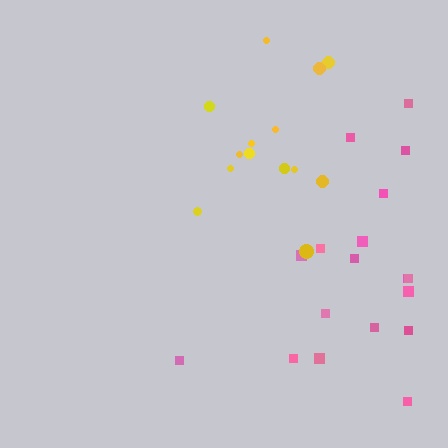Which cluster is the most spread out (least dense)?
Pink.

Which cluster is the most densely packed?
Yellow.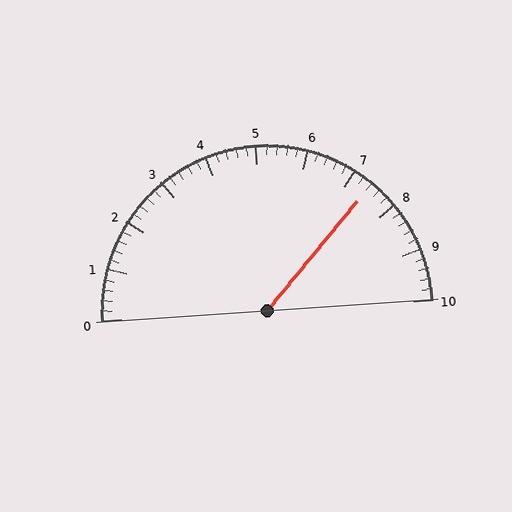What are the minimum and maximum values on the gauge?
The gauge ranges from 0 to 10.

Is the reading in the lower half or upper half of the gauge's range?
The reading is in the upper half of the range (0 to 10).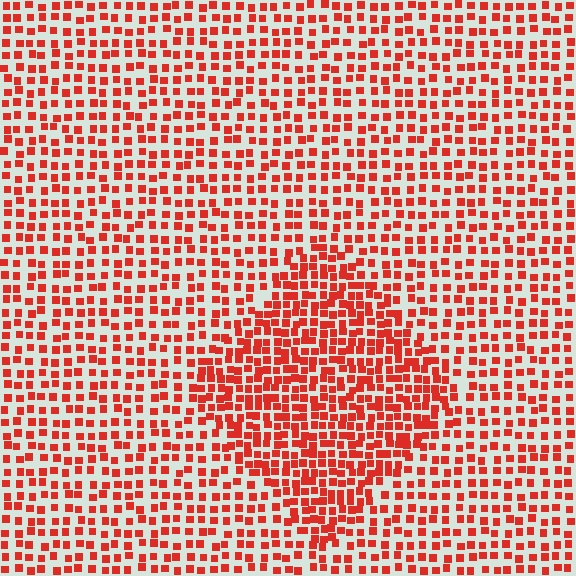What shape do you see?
I see a diamond.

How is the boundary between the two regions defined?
The boundary is defined by a change in element density (approximately 1.7x ratio). All elements are the same color, size, and shape.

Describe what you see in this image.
The image contains small red elements arranged at two different densities. A diamond-shaped region is visible where the elements are more densely packed than the surrounding area.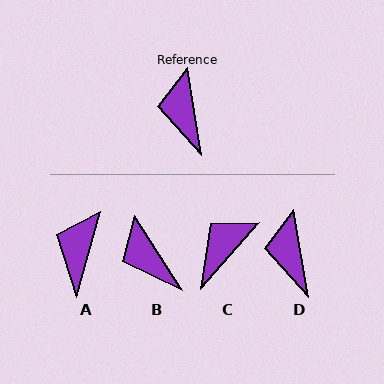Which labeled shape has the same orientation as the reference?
D.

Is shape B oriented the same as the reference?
No, it is off by about 23 degrees.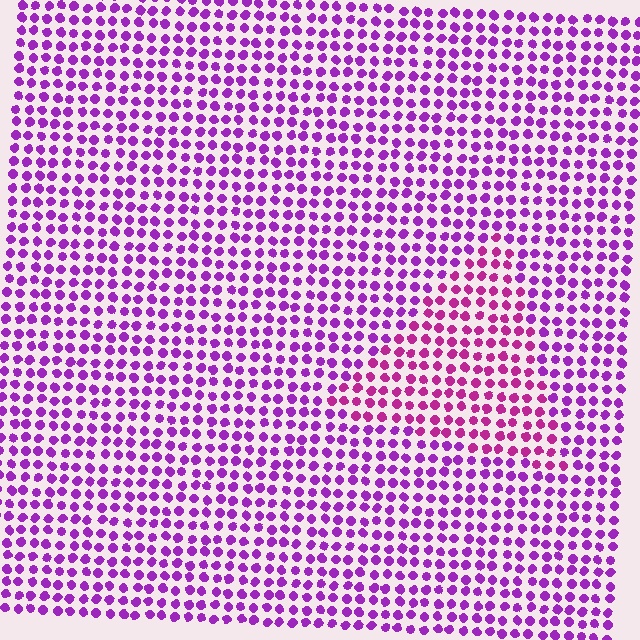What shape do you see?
I see a triangle.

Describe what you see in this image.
The image is filled with small purple elements in a uniform arrangement. A triangle-shaped region is visible where the elements are tinted to a slightly different hue, forming a subtle color boundary.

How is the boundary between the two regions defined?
The boundary is defined purely by a slight shift in hue (about 28 degrees). Spacing, size, and orientation are identical on both sides.